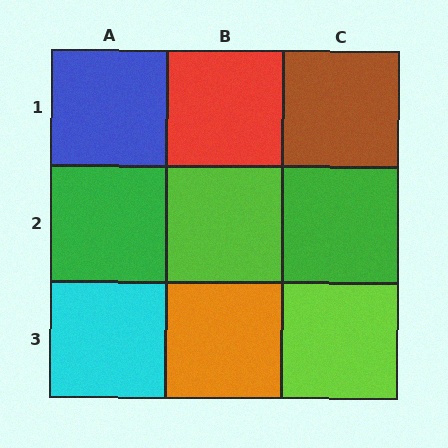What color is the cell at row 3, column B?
Orange.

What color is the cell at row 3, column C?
Lime.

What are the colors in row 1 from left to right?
Blue, red, brown.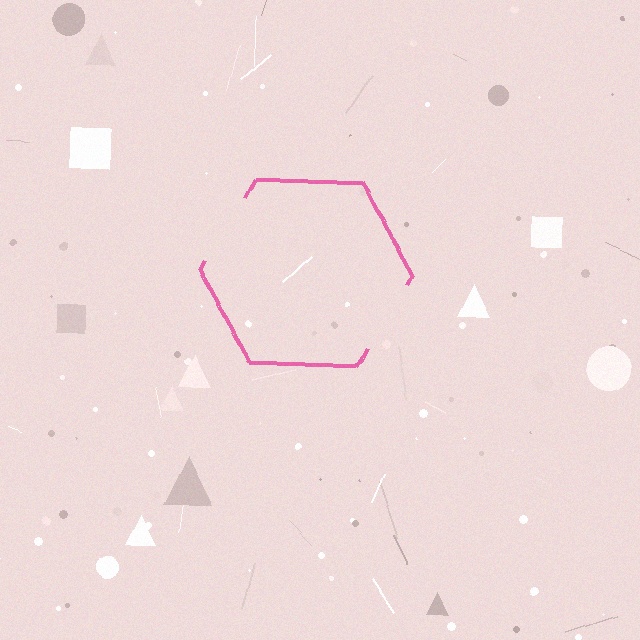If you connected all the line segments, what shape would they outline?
They would outline a hexagon.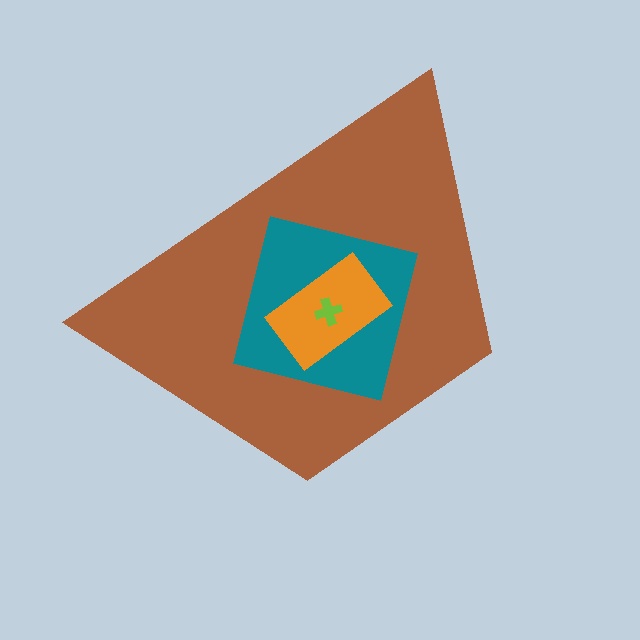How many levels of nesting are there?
4.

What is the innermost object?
The lime cross.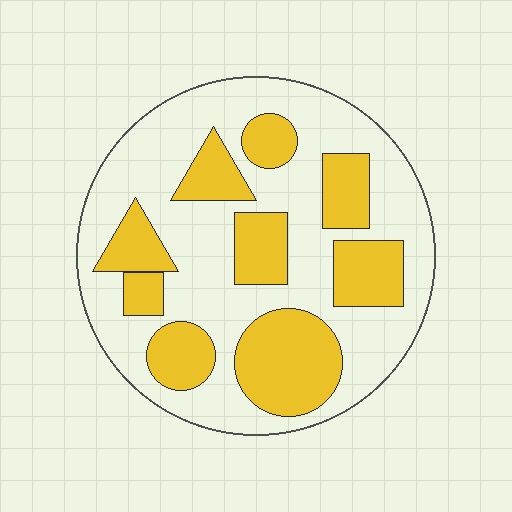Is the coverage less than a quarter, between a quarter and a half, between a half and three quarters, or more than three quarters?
Between a quarter and a half.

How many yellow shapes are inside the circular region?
9.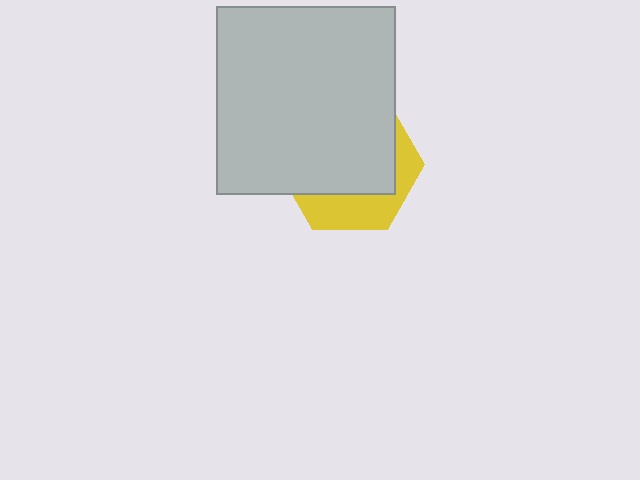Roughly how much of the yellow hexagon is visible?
A small part of it is visible (roughly 32%).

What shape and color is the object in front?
The object in front is a light gray rectangle.